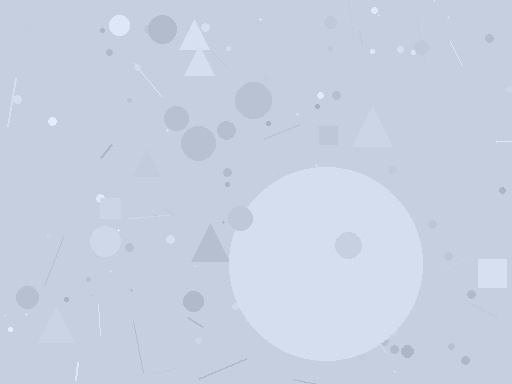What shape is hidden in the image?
A circle is hidden in the image.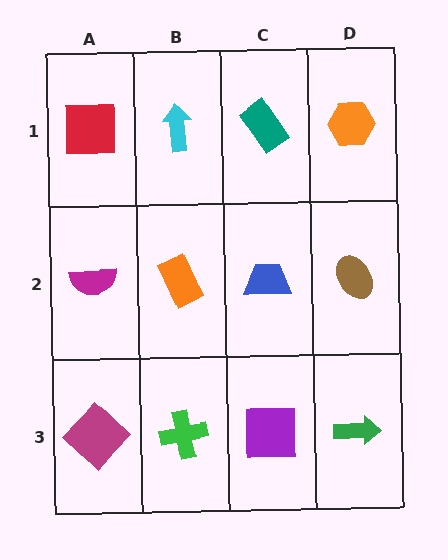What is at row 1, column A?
A red square.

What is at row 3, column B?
A green cross.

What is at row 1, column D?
An orange hexagon.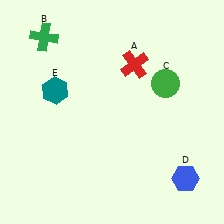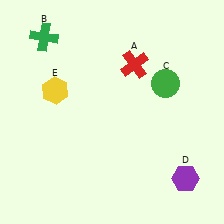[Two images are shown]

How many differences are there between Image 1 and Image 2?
There are 2 differences between the two images.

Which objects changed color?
D changed from blue to purple. E changed from teal to yellow.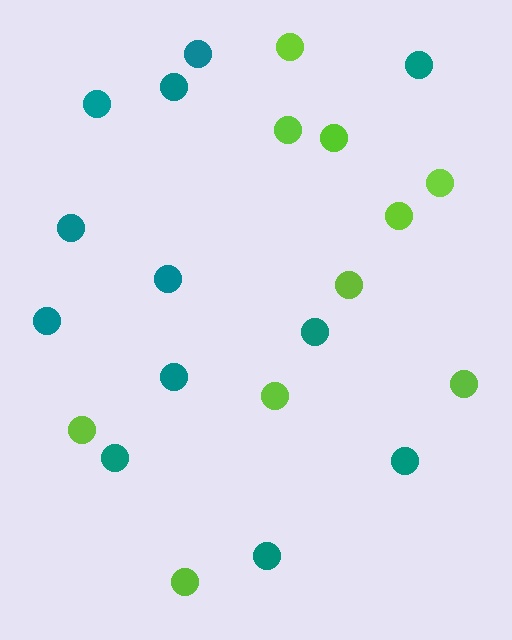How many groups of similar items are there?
There are 2 groups: one group of teal circles (12) and one group of lime circles (10).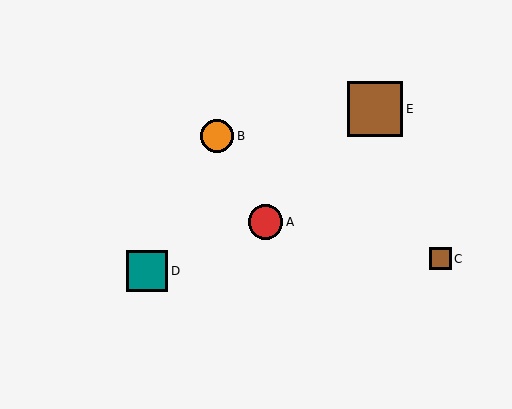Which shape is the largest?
The brown square (labeled E) is the largest.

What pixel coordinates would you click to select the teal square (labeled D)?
Click at (147, 271) to select the teal square D.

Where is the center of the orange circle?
The center of the orange circle is at (217, 136).